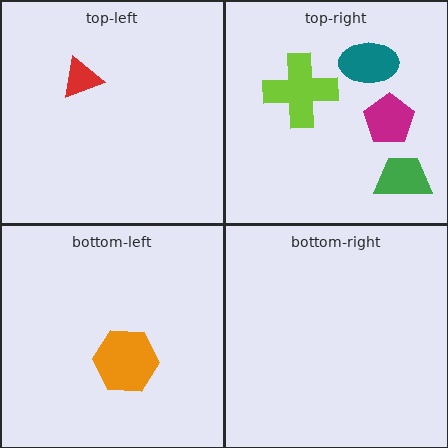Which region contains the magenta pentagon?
The top-right region.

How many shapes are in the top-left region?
1.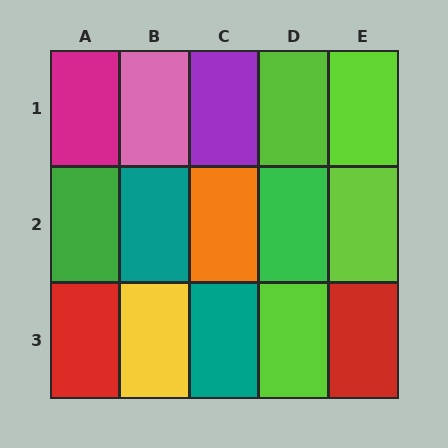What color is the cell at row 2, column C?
Orange.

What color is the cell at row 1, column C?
Purple.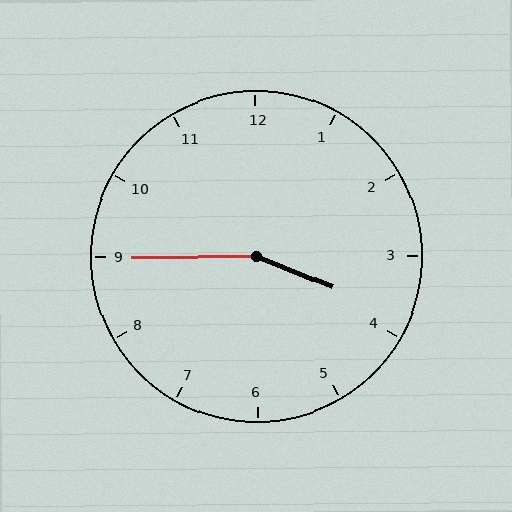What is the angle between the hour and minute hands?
Approximately 158 degrees.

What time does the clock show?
3:45.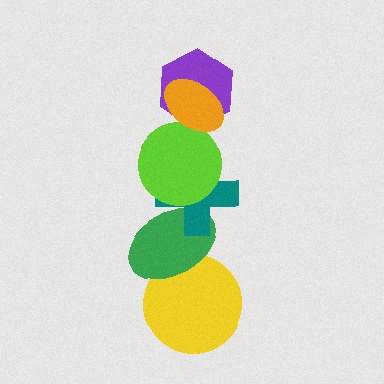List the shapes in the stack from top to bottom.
From top to bottom: the orange ellipse, the purple hexagon, the lime circle, the teal cross, the green ellipse, the yellow circle.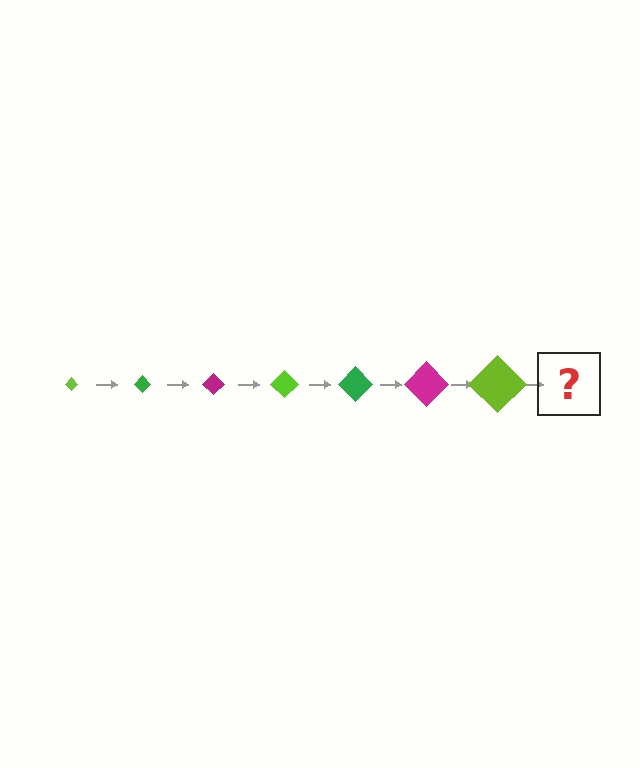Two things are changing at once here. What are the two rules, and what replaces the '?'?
The two rules are that the diamond grows larger each step and the color cycles through lime, green, and magenta. The '?' should be a green diamond, larger than the previous one.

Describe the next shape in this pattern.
It should be a green diamond, larger than the previous one.